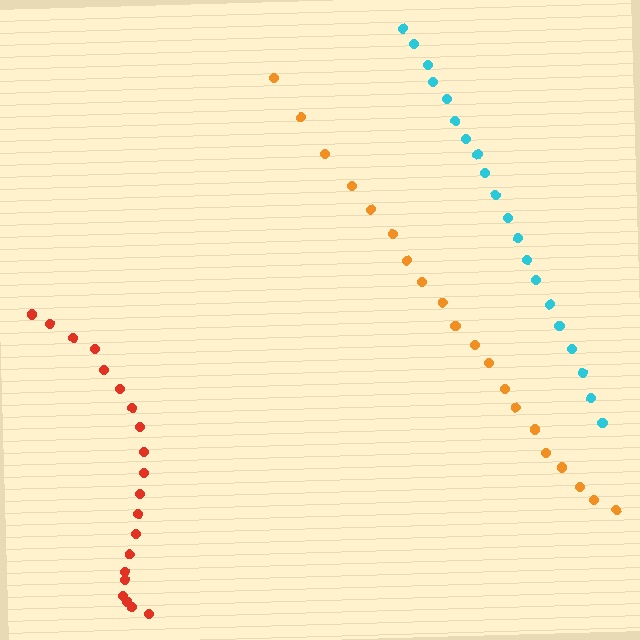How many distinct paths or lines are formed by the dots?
There are 3 distinct paths.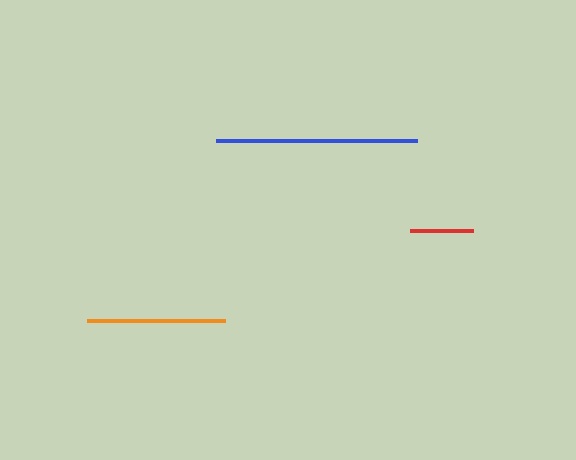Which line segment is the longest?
The blue line is the longest at approximately 201 pixels.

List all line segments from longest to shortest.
From longest to shortest: blue, orange, red.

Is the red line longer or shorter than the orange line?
The orange line is longer than the red line.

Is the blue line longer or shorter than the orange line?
The blue line is longer than the orange line.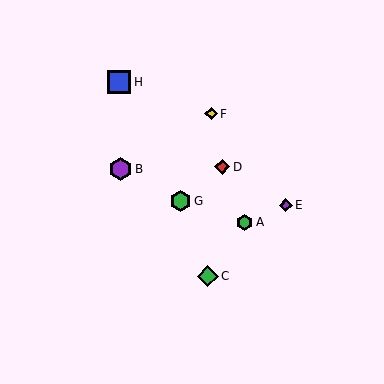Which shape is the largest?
The blue square (labeled H) is the largest.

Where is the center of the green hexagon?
The center of the green hexagon is at (244, 222).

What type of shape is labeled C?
Shape C is a green diamond.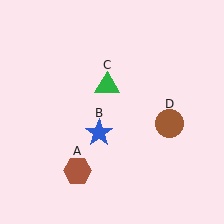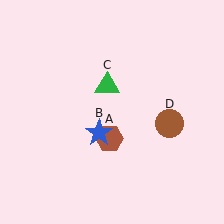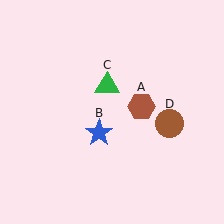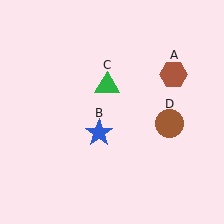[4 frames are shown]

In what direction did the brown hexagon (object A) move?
The brown hexagon (object A) moved up and to the right.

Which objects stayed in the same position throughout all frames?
Blue star (object B) and green triangle (object C) and brown circle (object D) remained stationary.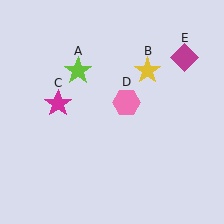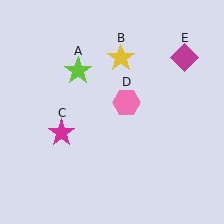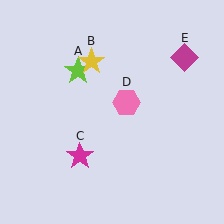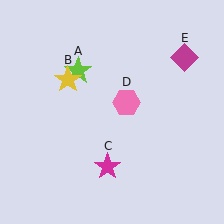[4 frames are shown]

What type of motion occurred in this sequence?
The yellow star (object B), magenta star (object C) rotated counterclockwise around the center of the scene.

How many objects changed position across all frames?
2 objects changed position: yellow star (object B), magenta star (object C).